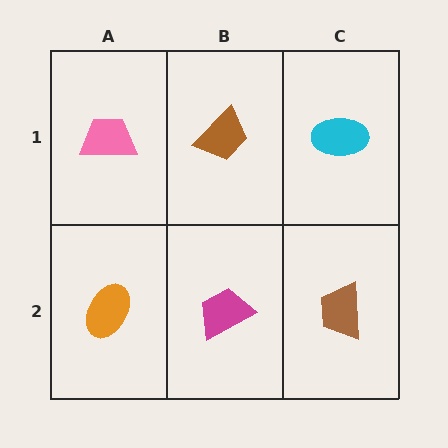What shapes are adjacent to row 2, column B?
A brown trapezoid (row 1, column B), an orange ellipse (row 2, column A), a brown trapezoid (row 2, column C).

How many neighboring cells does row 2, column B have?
3.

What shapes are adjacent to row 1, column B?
A magenta trapezoid (row 2, column B), a pink trapezoid (row 1, column A), a cyan ellipse (row 1, column C).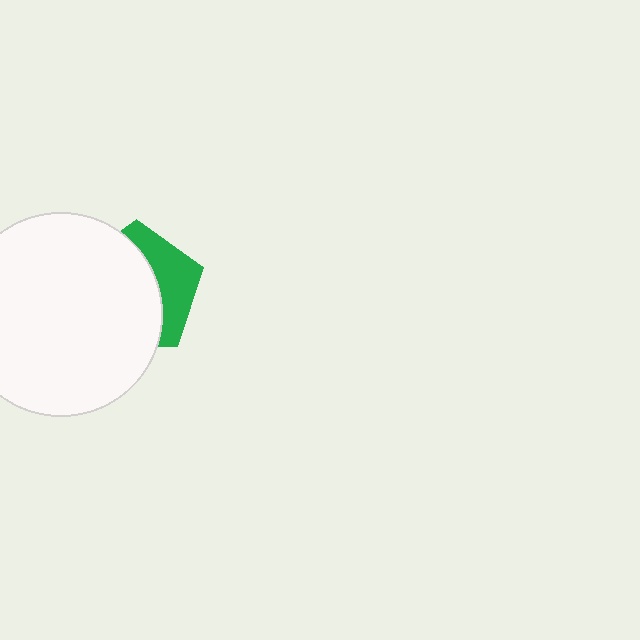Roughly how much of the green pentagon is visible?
A small part of it is visible (roughly 34%).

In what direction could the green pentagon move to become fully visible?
The green pentagon could move right. That would shift it out from behind the white circle entirely.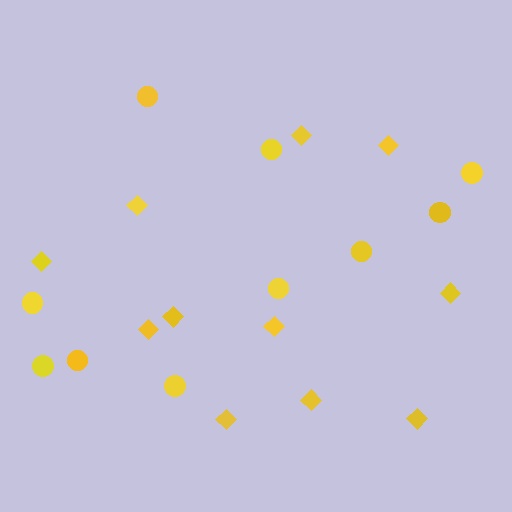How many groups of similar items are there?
There are 2 groups: one group of diamonds (11) and one group of circles (10).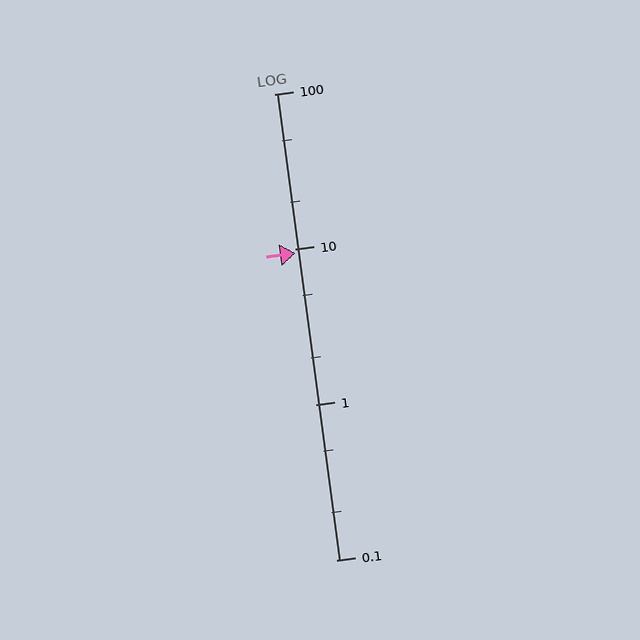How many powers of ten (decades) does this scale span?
The scale spans 3 decades, from 0.1 to 100.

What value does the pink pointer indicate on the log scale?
The pointer indicates approximately 9.4.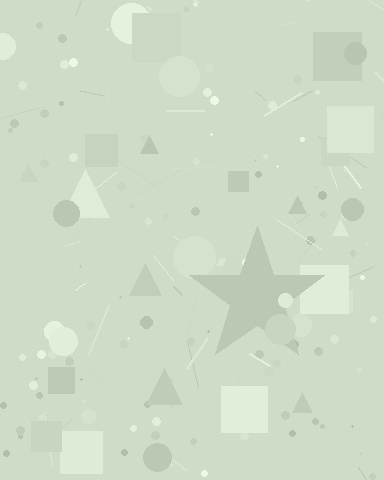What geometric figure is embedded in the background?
A star is embedded in the background.